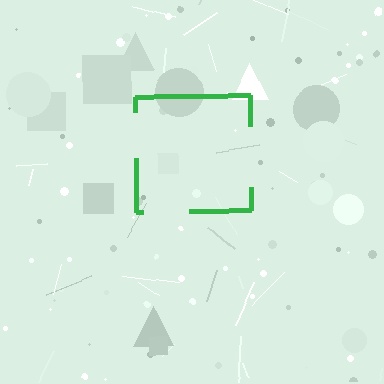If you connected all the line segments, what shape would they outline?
They would outline a square.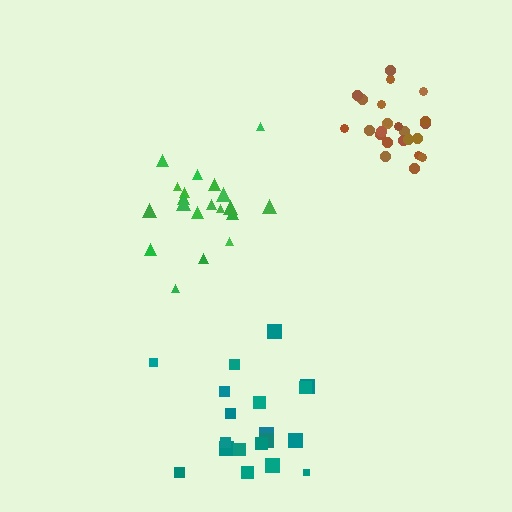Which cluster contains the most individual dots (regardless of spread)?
Brown (24).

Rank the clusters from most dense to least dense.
brown, green, teal.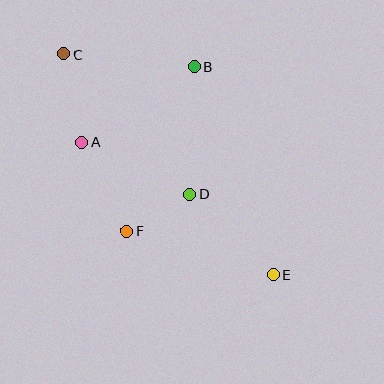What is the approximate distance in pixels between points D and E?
The distance between D and E is approximately 116 pixels.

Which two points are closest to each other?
Points D and F are closest to each other.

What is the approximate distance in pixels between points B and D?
The distance between B and D is approximately 128 pixels.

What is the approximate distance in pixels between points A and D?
The distance between A and D is approximately 120 pixels.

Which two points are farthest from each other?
Points C and E are farthest from each other.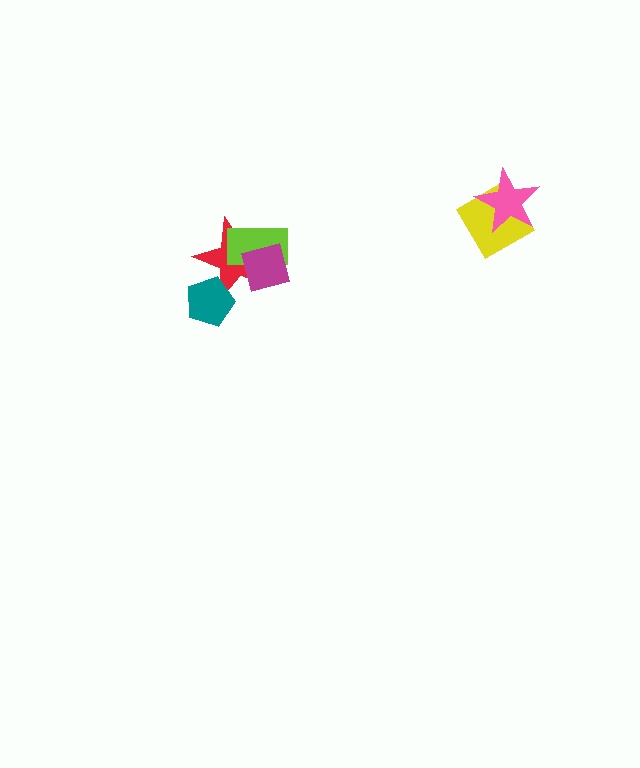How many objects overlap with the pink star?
1 object overlaps with the pink star.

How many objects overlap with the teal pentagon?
1 object overlaps with the teal pentagon.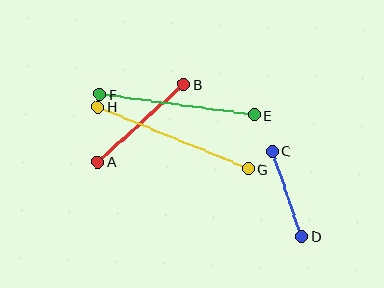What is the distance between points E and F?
The distance is approximately 156 pixels.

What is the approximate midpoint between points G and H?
The midpoint is at approximately (173, 138) pixels.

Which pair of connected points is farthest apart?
Points G and H are farthest apart.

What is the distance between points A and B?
The distance is approximately 116 pixels.